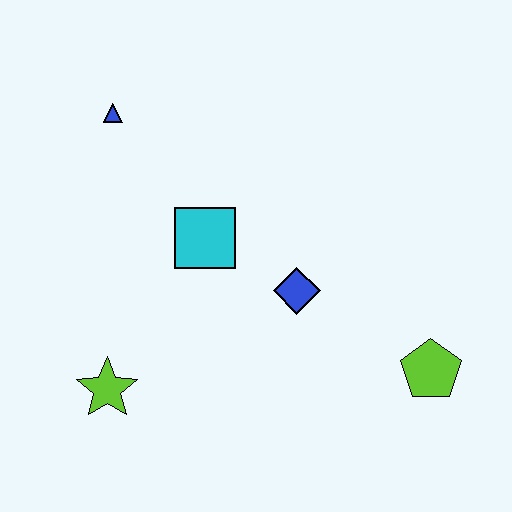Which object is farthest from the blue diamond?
The blue triangle is farthest from the blue diamond.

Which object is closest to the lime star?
The cyan square is closest to the lime star.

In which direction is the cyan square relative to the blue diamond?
The cyan square is to the left of the blue diamond.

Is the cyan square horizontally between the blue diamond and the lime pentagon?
No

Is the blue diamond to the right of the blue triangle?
Yes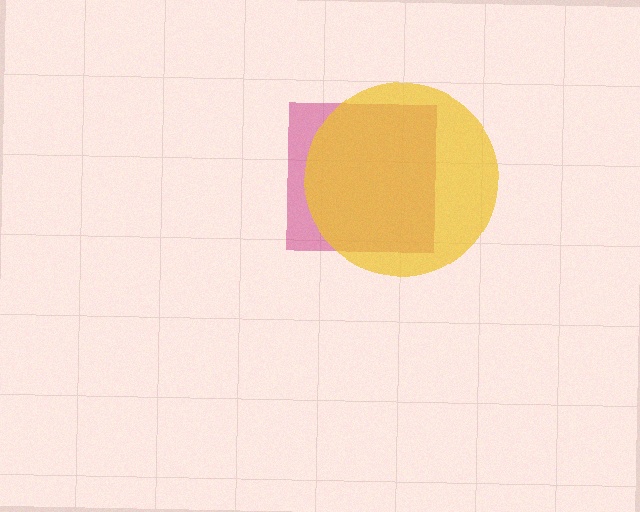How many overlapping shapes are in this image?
There are 2 overlapping shapes in the image.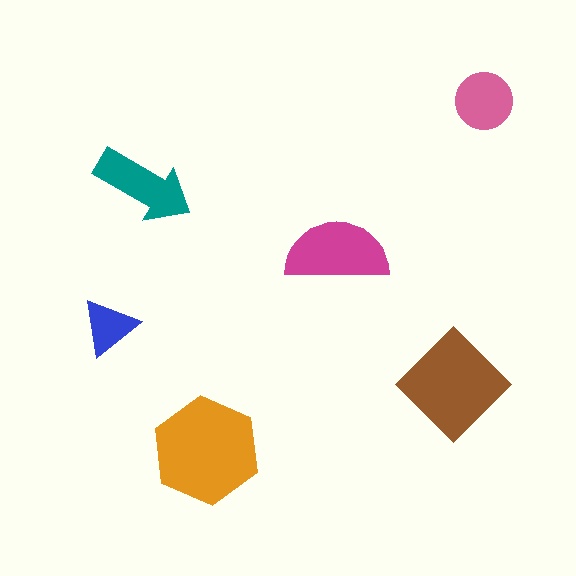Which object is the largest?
The orange hexagon.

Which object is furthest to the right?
The pink circle is rightmost.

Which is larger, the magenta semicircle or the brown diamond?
The brown diamond.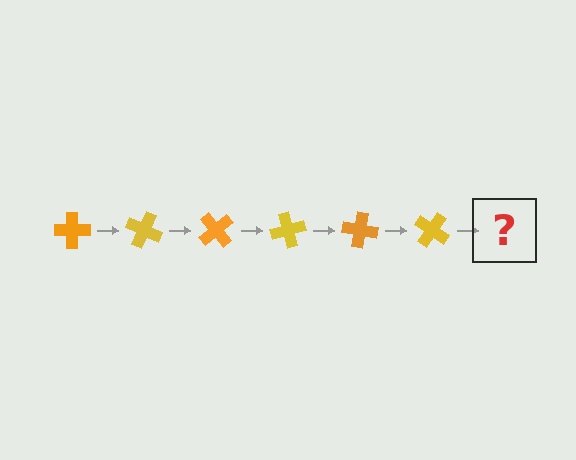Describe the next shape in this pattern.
It should be an orange cross, rotated 150 degrees from the start.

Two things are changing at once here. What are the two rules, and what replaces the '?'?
The two rules are that it rotates 25 degrees each step and the color cycles through orange and yellow. The '?' should be an orange cross, rotated 150 degrees from the start.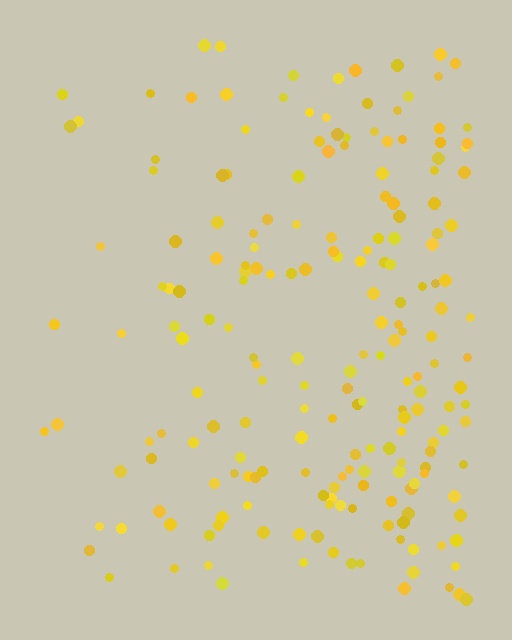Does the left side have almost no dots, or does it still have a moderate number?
Still a moderate number, just noticeably fewer than the right.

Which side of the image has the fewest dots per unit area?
The left.